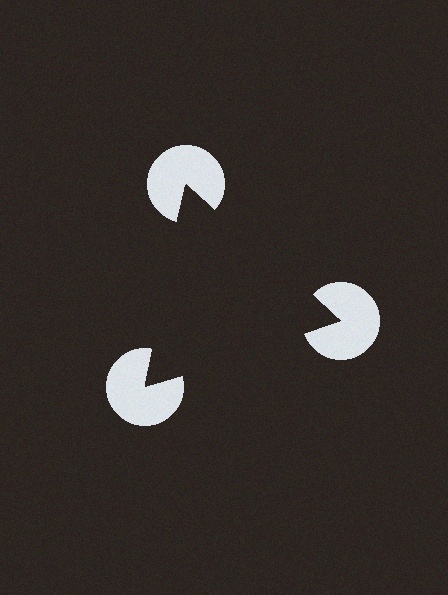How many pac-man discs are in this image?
There are 3 — one at each vertex of the illusory triangle.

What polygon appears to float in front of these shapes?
An illusory triangle — its edges are inferred from the aligned wedge cuts in the pac-man discs, not physically drawn.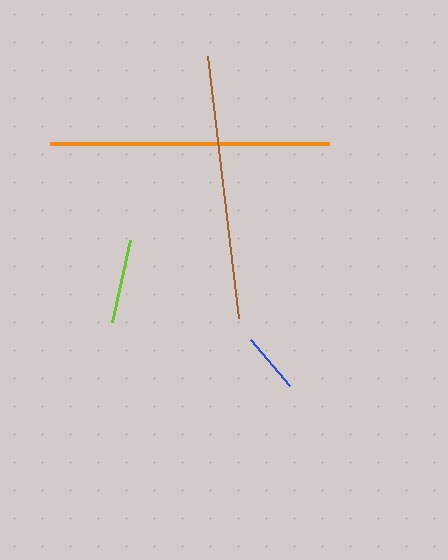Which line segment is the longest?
The orange line is the longest at approximately 279 pixels.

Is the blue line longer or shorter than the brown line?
The brown line is longer than the blue line.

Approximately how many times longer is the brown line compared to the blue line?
The brown line is approximately 4.3 times the length of the blue line.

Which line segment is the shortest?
The blue line is the shortest at approximately 61 pixels.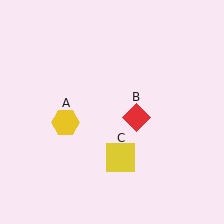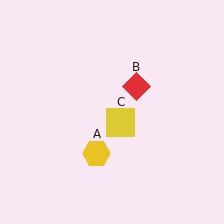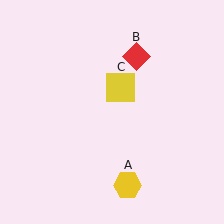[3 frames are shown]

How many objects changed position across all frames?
3 objects changed position: yellow hexagon (object A), red diamond (object B), yellow square (object C).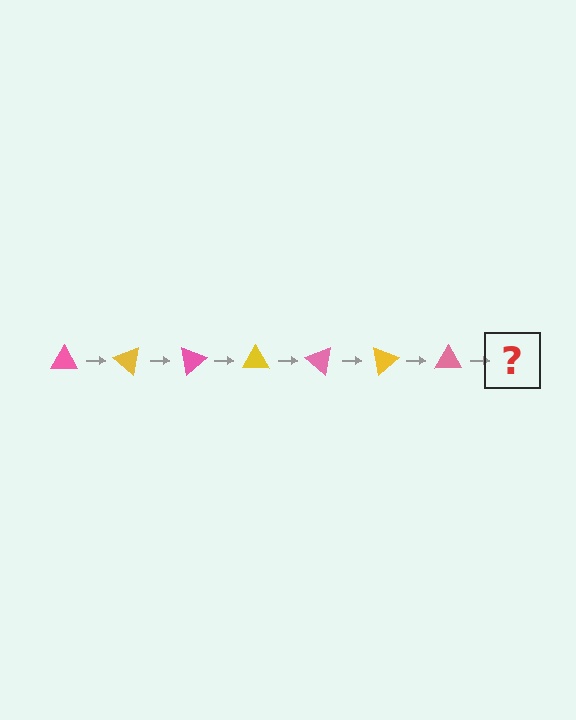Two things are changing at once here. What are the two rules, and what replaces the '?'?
The two rules are that it rotates 40 degrees each step and the color cycles through pink and yellow. The '?' should be a yellow triangle, rotated 280 degrees from the start.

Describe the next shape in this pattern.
It should be a yellow triangle, rotated 280 degrees from the start.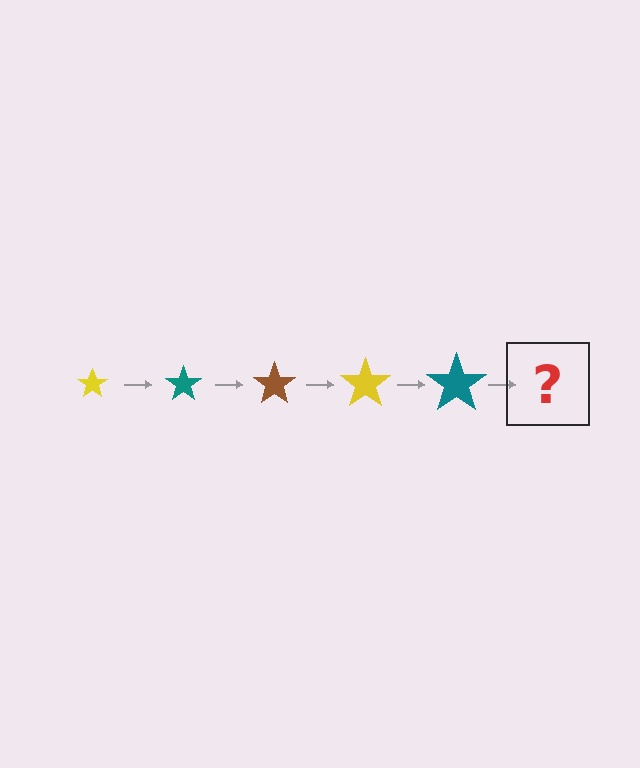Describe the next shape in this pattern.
It should be a brown star, larger than the previous one.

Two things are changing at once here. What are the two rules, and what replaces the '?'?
The two rules are that the star grows larger each step and the color cycles through yellow, teal, and brown. The '?' should be a brown star, larger than the previous one.